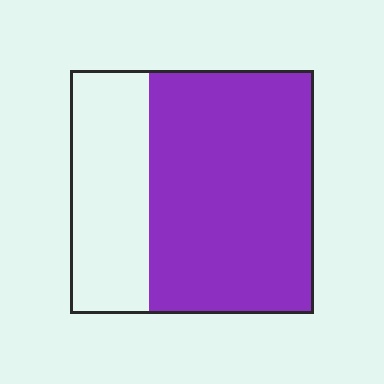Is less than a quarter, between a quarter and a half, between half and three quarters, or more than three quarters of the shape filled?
Between half and three quarters.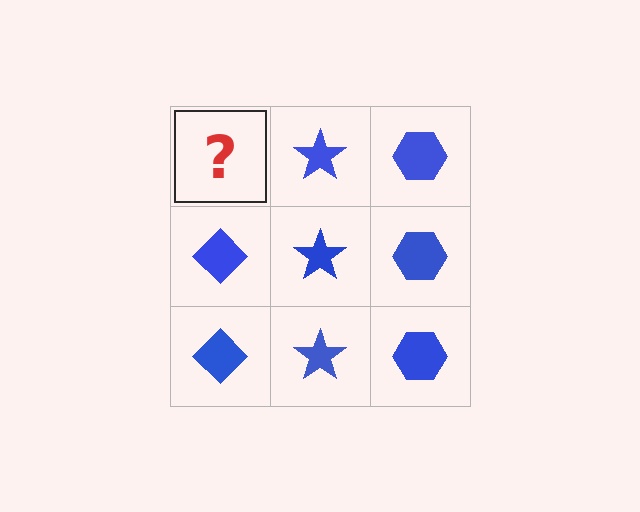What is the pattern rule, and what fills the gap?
The rule is that each column has a consistent shape. The gap should be filled with a blue diamond.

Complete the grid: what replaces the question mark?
The question mark should be replaced with a blue diamond.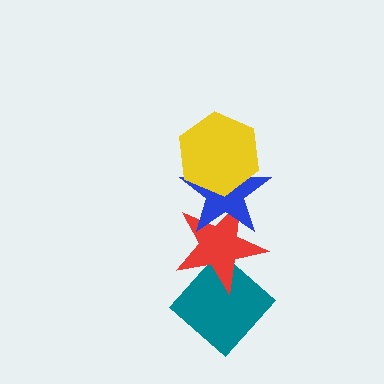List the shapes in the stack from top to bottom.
From top to bottom: the yellow hexagon, the blue star, the red star, the teal diamond.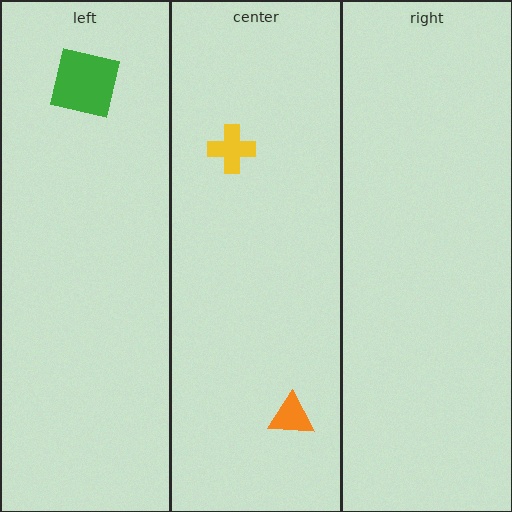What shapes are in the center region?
The yellow cross, the orange triangle.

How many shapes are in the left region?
1.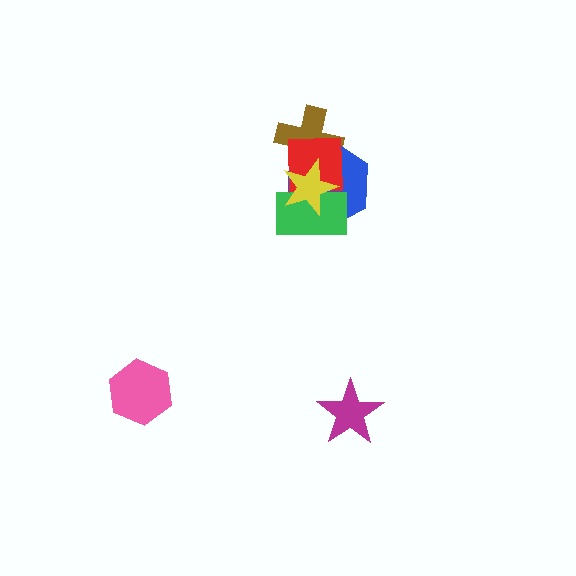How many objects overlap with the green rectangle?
3 objects overlap with the green rectangle.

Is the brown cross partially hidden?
Yes, it is partially covered by another shape.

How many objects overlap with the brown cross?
3 objects overlap with the brown cross.